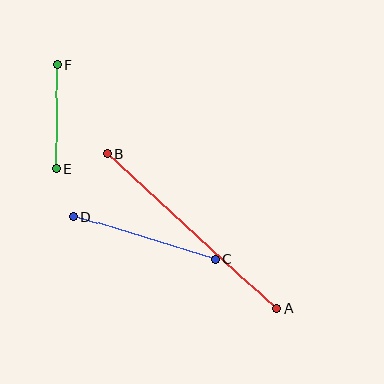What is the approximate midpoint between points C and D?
The midpoint is at approximately (144, 238) pixels.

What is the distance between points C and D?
The distance is approximately 148 pixels.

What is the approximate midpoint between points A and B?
The midpoint is at approximately (192, 231) pixels.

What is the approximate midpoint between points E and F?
The midpoint is at approximately (57, 116) pixels.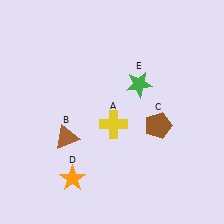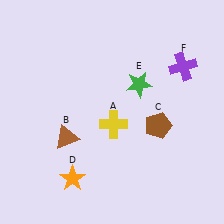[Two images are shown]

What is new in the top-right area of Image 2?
A purple cross (F) was added in the top-right area of Image 2.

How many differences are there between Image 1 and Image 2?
There is 1 difference between the two images.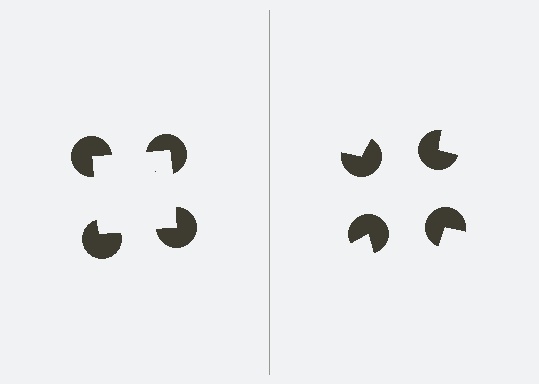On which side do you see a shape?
An illusory square appears on the left side. On the right side the wedge cuts are rotated, so no coherent shape forms.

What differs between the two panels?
The pac-man discs are positioned identically on both sides; only the wedge orientations differ. On the left they align to a square; on the right they are misaligned.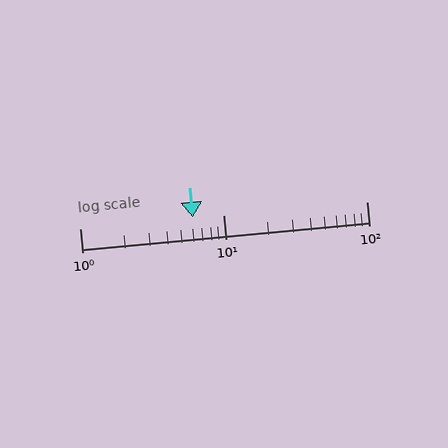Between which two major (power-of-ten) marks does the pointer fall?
The pointer is between 1 and 10.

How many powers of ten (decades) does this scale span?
The scale spans 2 decades, from 1 to 100.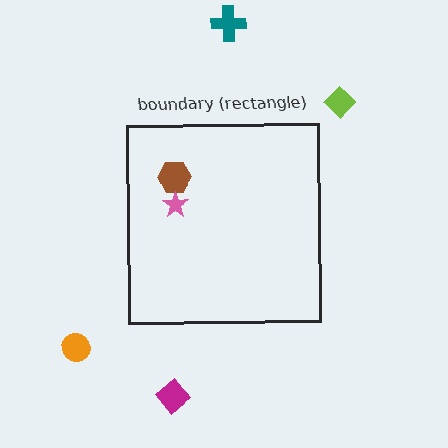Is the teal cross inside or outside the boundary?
Outside.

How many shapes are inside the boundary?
2 inside, 4 outside.